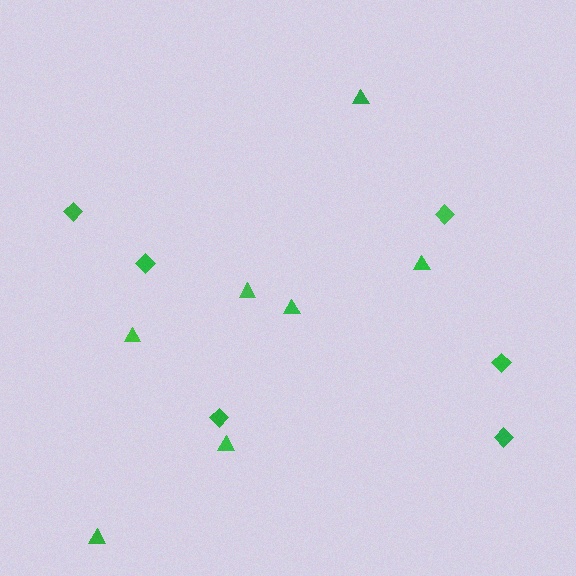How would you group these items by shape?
There are 2 groups: one group of diamonds (6) and one group of triangles (7).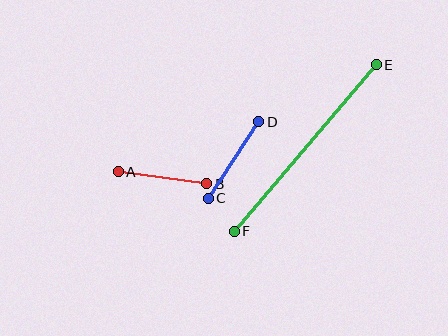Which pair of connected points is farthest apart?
Points E and F are farthest apart.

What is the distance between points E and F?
The distance is approximately 219 pixels.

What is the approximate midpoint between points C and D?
The midpoint is at approximately (233, 160) pixels.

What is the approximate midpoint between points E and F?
The midpoint is at approximately (305, 148) pixels.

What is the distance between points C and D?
The distance is approximately 92 pixels.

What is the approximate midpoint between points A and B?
The midpoint is at approximately (162, 178) pixels.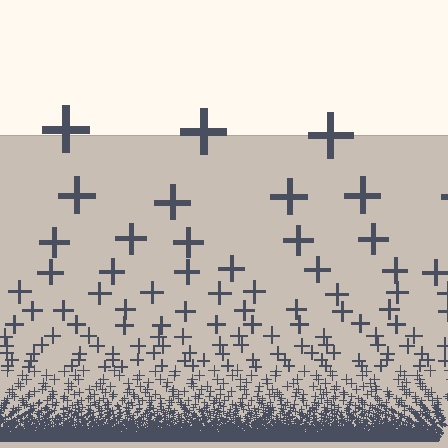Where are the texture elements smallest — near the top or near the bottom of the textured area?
Near the bottom.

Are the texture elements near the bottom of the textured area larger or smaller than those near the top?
Smaller. The gradient is inverted — elements near the bottom are smaller and denser.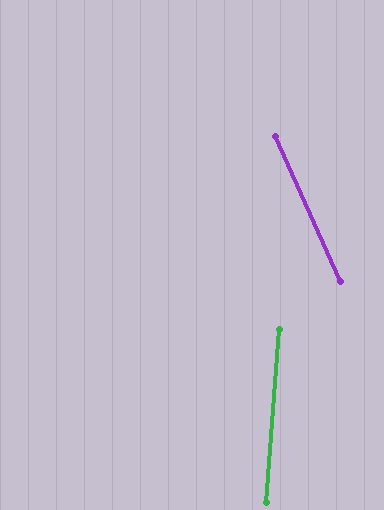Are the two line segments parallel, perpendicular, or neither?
Neither parallel nor perpendicular — they differ by about 28°.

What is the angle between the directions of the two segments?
Approximately 28 degrees.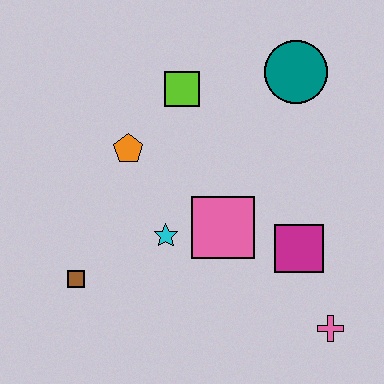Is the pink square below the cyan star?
No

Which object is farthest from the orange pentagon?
The pink cross is farthest from the orange pentagon.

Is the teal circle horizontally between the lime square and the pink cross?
Yes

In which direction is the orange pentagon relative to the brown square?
The orange pentagon is above the brown square.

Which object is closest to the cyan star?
The pink square is closest to the cyan star.